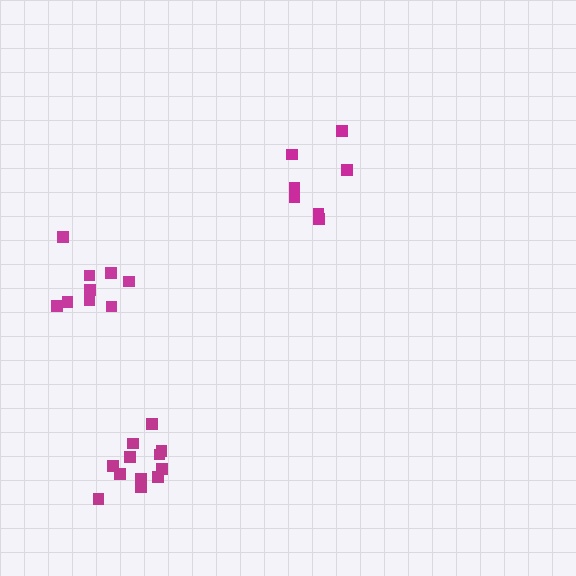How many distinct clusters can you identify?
There are 3 distinct clusters.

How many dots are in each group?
Group 1: 7 dots, Group 2: 12 dots, Group 3: 9 dots (28 total).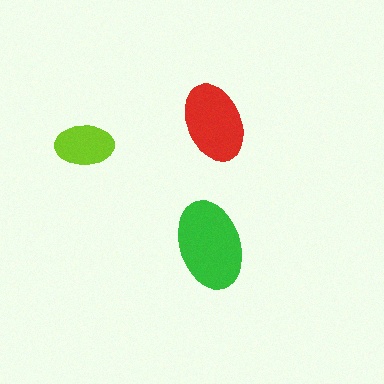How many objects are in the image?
There are 3 objects in the image.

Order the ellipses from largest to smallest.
the green one, the red one, the lime one.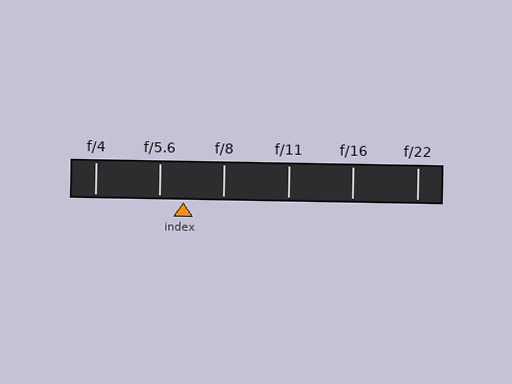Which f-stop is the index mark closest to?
The index mark is closest to f/5.6.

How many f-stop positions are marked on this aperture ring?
There are 6 f-stop positions marked.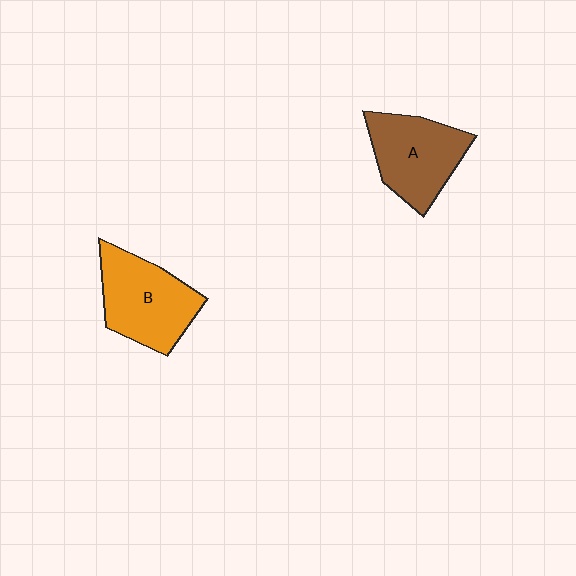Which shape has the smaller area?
Shape A (brown).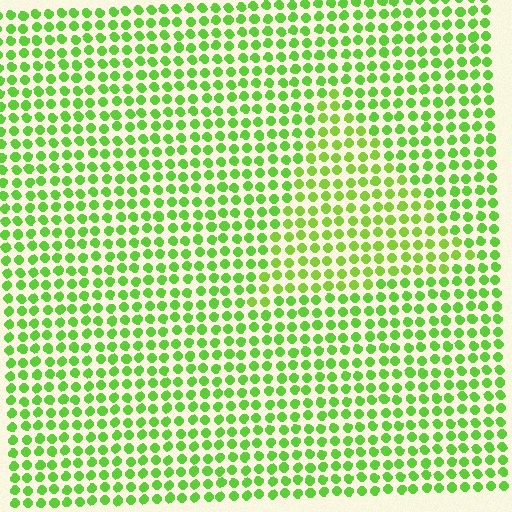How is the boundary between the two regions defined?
The boundary is defined purely by a slight shift in hue (about 15 degrees). Spacing, size, and orientation are identical on both sides.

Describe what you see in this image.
The image is filled with small lime elements in a uniform arrangement. A triangle-shaped region is visible where the elements are tinted to a slightly different hue, forming a subtle color boundary.